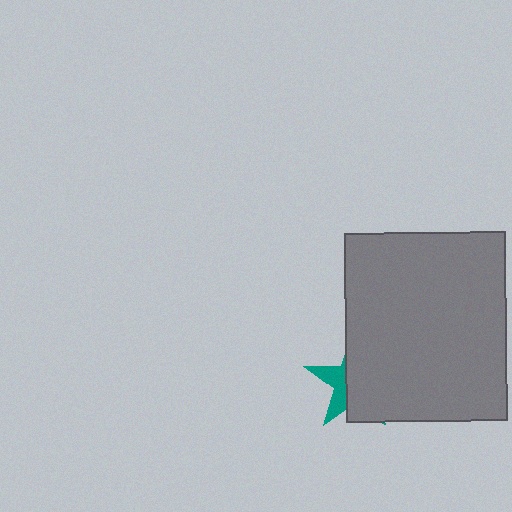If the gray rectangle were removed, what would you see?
You would see the complete teal star.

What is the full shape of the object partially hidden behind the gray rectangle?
The partially hidden object is a teal star.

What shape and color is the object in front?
The object in front is a gray rectangle.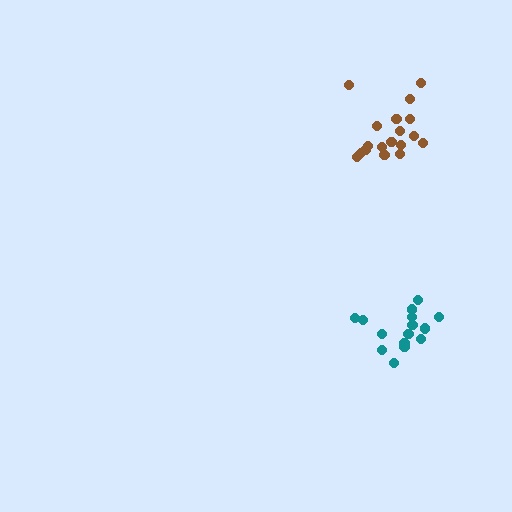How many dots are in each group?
Group 1: 15 dots, Group 2: 18 dots (33 total).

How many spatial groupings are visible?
There are 2 spatial groupings.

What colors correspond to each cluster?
The clusters are colored: teal, brown.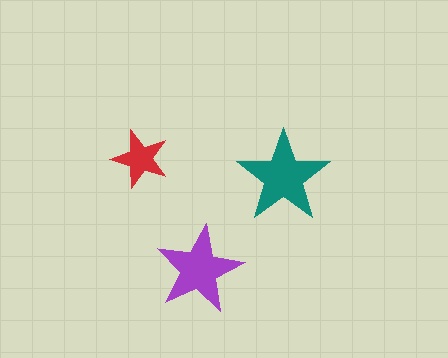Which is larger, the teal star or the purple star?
The teal one.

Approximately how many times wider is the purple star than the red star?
About 1.5 times wider.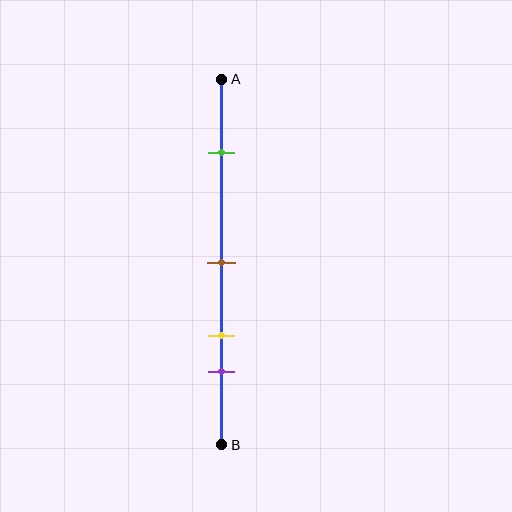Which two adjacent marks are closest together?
The yellow and purple marks are the closest adjacent pair.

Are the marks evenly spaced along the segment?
No, the marks are not evenly spaced.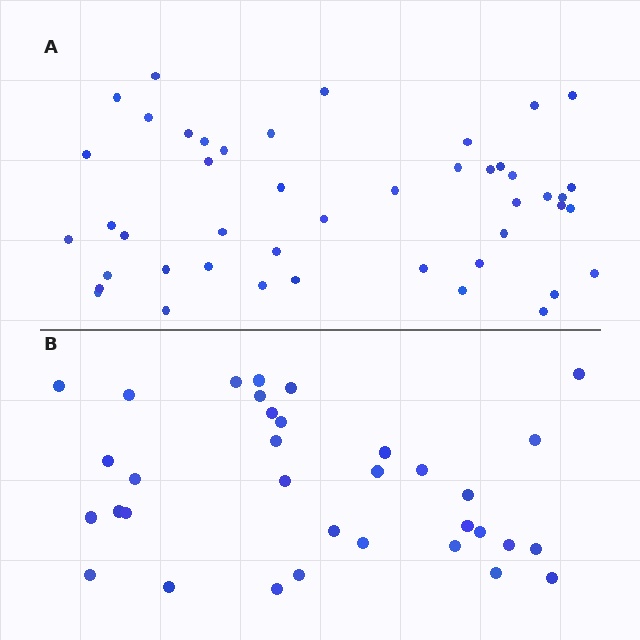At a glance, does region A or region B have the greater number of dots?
Region A (the top region) has more dots.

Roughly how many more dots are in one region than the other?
Region A has roughly 12 or so more dots than region B.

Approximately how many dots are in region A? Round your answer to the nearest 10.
About 50 dots. (The exact count is 46, which rounds to 50.)